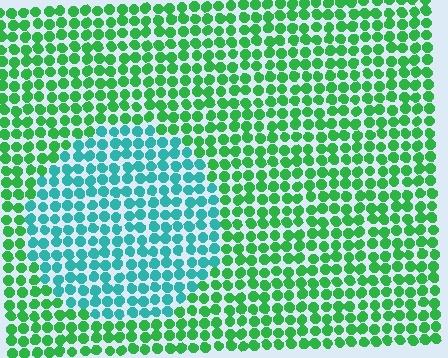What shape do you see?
I see a circle.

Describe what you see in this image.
The image is filled with small green elements in a uniform arrangement. A circle-shaped region is visible where the elements are tinted to a slightly different hue, forming a subtle color boundary.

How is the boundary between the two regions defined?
The boundary is defined purely by a slight shift in hue (about 46 degrees). Spacing, size, and orientation are identical on both sides.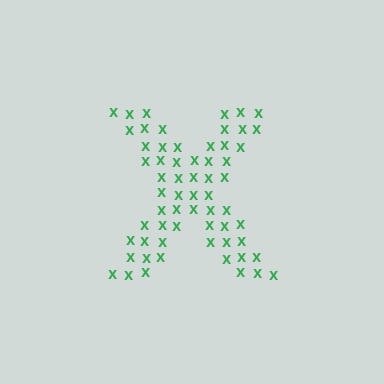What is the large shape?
The large shape is the letter X.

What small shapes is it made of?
It is made of small letter X's.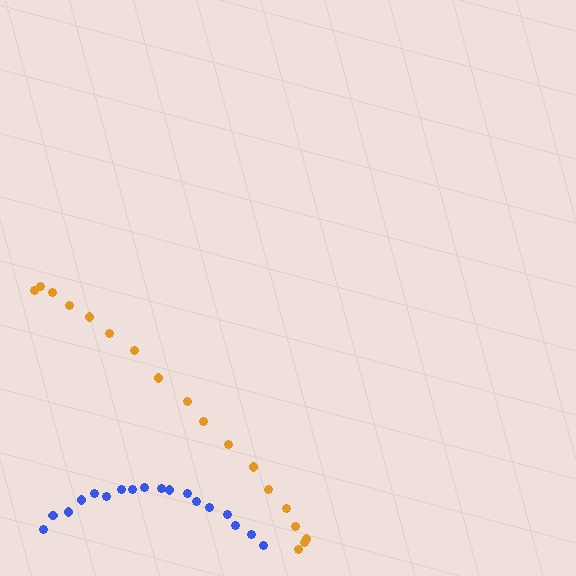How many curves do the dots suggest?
There are 2 distinct paths.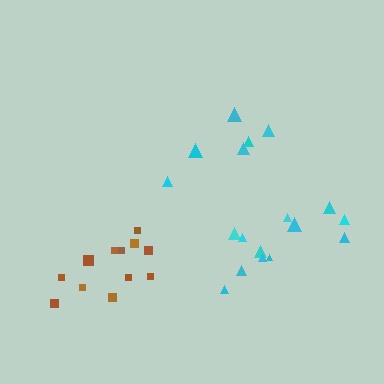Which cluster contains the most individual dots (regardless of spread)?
Cyan (18).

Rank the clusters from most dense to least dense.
brown, cyan.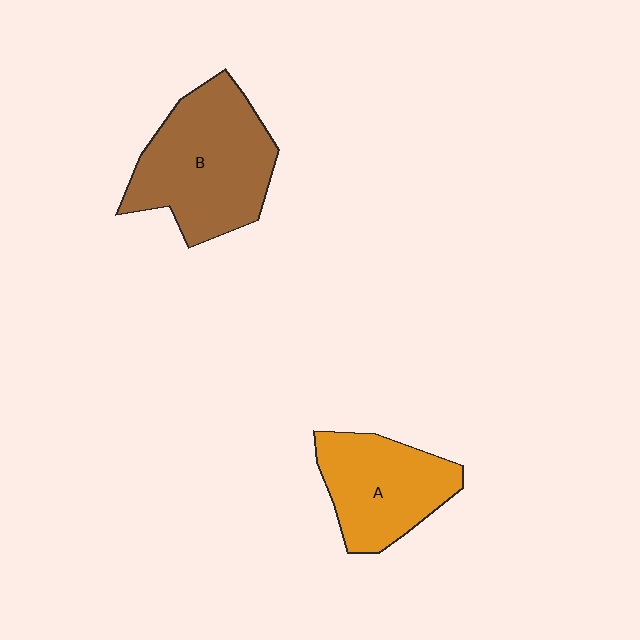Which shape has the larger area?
Shape B (brown).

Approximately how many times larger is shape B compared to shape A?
Approximately 1.4 times.